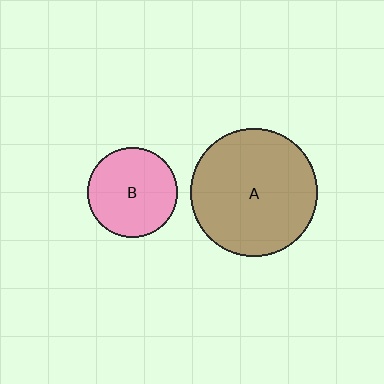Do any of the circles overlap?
No, none of the circles overlap.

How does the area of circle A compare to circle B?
Approximately 2.0 times.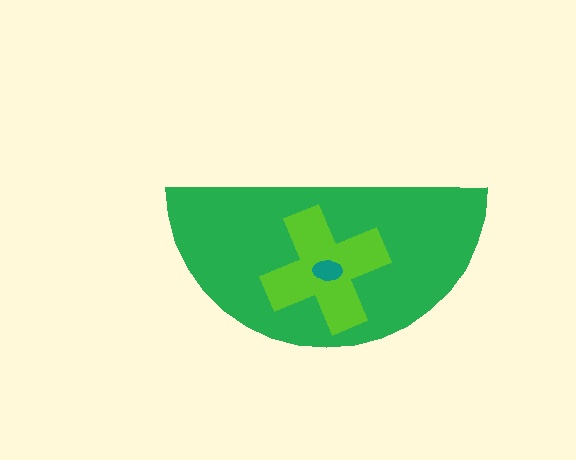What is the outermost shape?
The green semicircle.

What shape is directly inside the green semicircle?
The lime cross.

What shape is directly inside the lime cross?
The teal ellipse.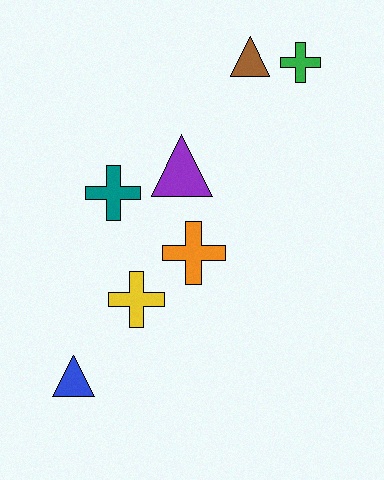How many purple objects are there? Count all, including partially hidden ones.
There is 1 purple object.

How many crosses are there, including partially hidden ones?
There are 4 crosses.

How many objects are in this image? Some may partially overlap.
There are 7 objects.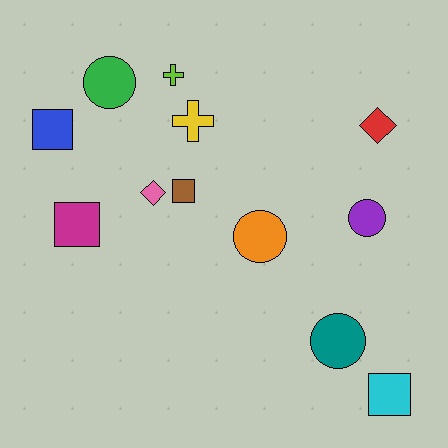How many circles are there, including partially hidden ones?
There are 4 circles.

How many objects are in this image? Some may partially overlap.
There are 12 objects.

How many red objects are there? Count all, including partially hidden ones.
There is 1 red object.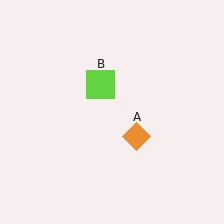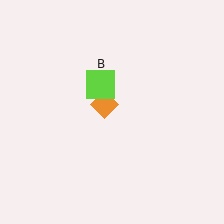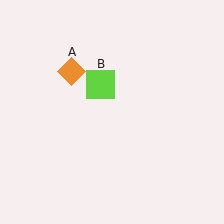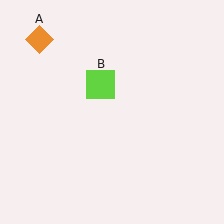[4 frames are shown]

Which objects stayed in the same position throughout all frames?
Lime square (object B) remained stationary.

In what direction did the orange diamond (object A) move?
The orange diamond (object A) moved up and to the left.